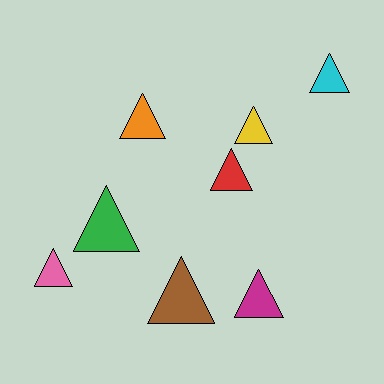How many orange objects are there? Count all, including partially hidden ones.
There is 1 orange object.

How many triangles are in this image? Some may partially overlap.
There are 8 triangles.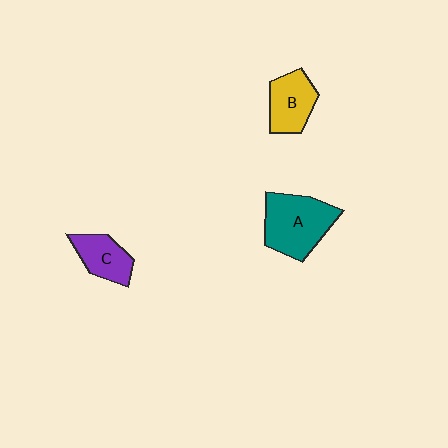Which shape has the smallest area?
Shape C (purple).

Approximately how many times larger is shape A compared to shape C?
Approximately 1.7 times.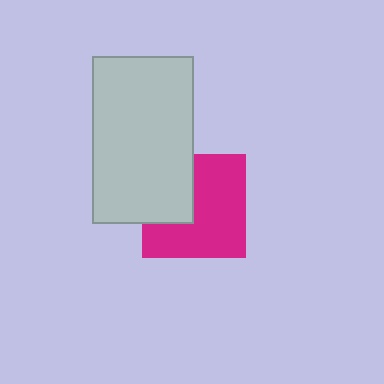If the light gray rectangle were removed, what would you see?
You would see the complete magenta square.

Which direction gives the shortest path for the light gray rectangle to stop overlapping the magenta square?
Moving left gives the shortest separation.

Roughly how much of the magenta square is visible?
Most of it is visible (roughly 66%).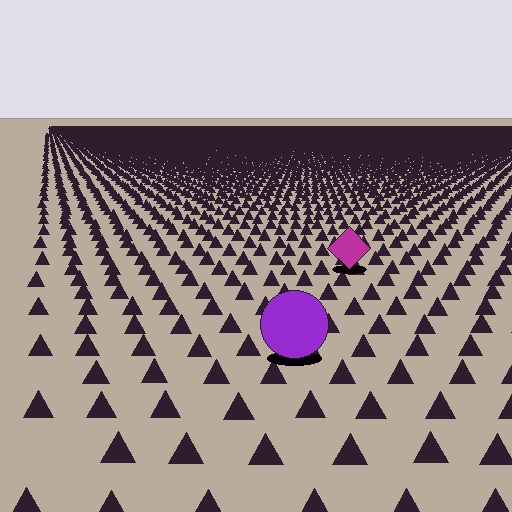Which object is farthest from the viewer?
The magenta diamond is farthest from the viewer. It appears smaller and the ground texture around it is denser.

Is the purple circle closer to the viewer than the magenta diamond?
Yes. The purple circle is closer — you can tell from the texture gradient: the ground texture is coarser near it.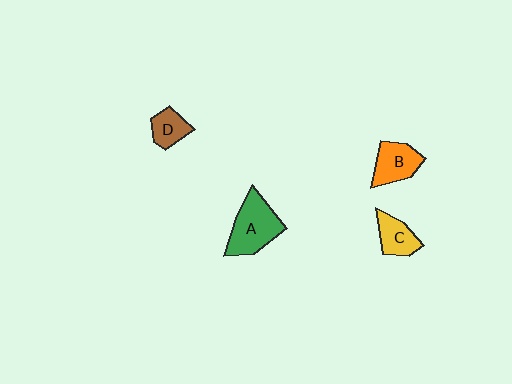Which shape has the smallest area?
Shape D (brown).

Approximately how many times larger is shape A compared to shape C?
Approximately 1.7 times.